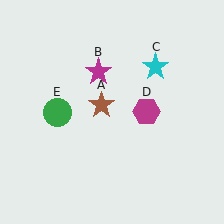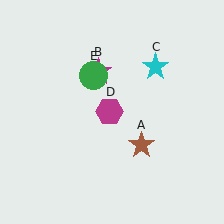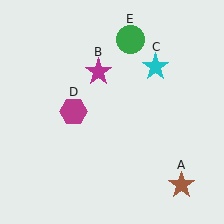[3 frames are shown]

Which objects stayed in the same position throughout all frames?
Magenta star (object B) and cyan star (object C) remained stationary.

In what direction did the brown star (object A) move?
The brown star (object A) moved down and to the right.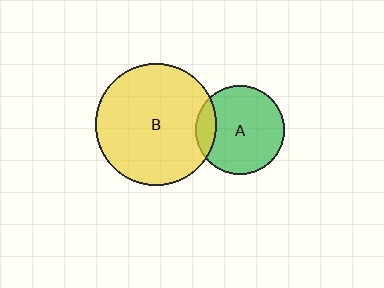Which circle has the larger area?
Circle B (yellow).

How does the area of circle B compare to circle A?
Approximately 1.8 times.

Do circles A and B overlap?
Yes.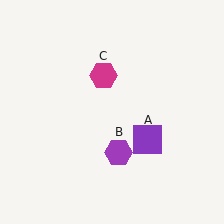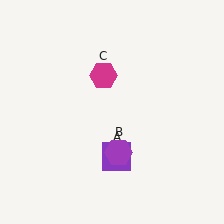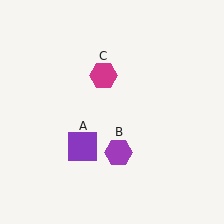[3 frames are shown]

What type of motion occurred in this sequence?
The purple square (object A) rotated clockwise around the center of the scene.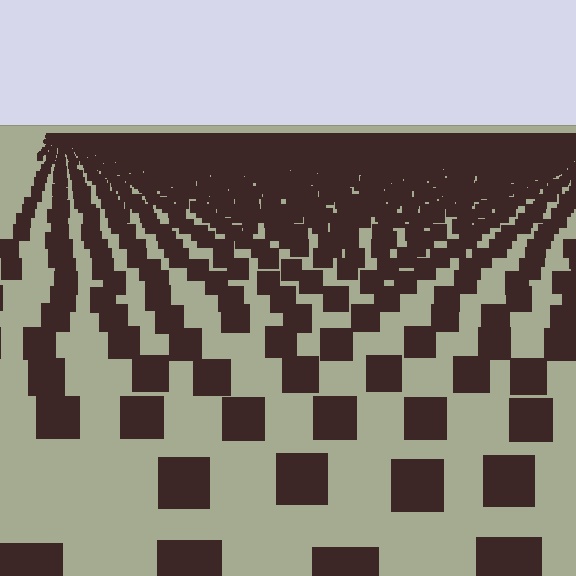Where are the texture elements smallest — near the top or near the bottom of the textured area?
Near the top.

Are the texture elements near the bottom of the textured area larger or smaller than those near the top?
Larger. Near the bottom, elements are closer to the viewer and appear at a bigger on-screen size.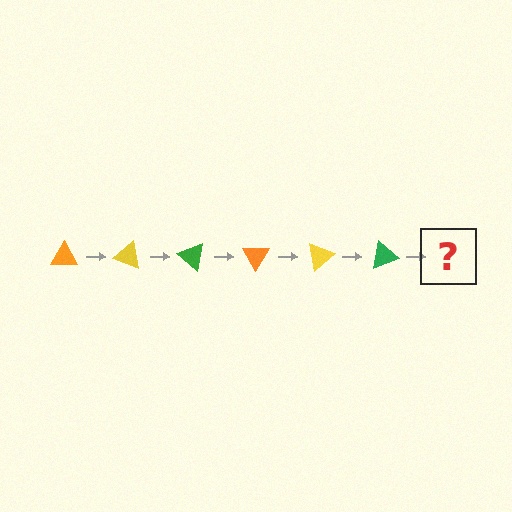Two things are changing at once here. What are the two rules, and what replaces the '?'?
The two rules are that it rotates 20 degrees each step and the color cycles through orange, yellow, and green. The '?' should be an orange triangle, rotated 120 degrees from the start.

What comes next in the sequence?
The next element should be an orange triangle, rotated 120 degrees from the start.